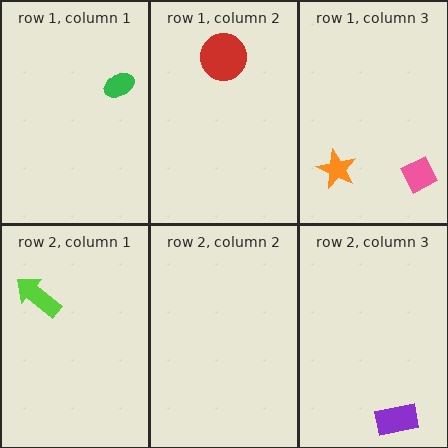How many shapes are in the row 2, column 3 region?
1.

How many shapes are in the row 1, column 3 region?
2.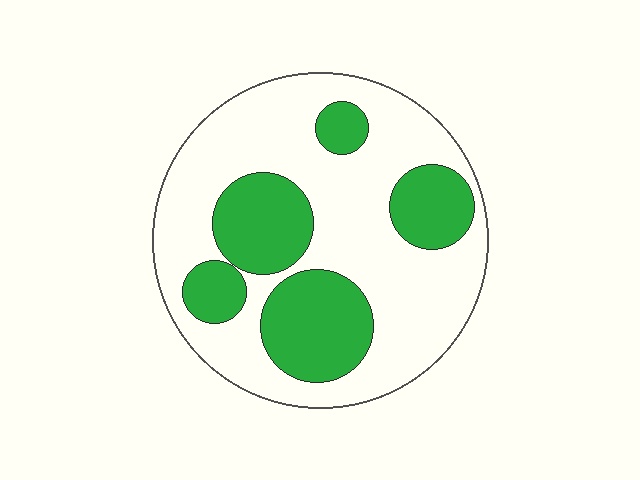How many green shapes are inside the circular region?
5.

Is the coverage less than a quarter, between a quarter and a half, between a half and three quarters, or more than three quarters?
Between a quarter and a half.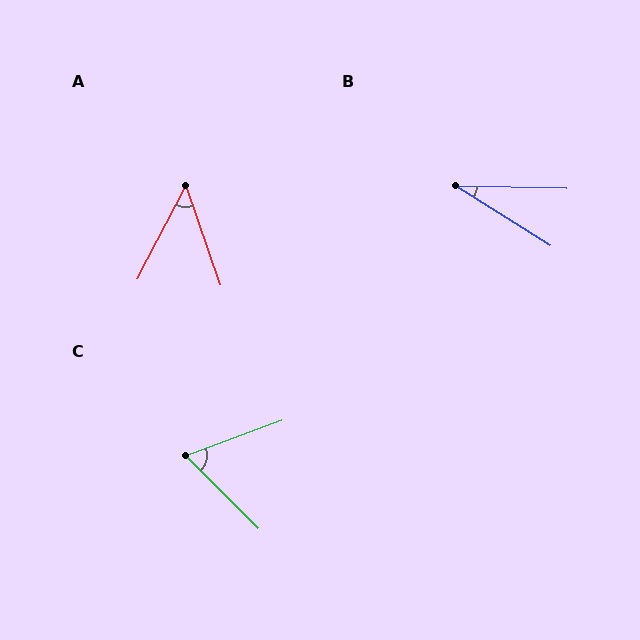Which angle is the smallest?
B, at approximately 31 degrees.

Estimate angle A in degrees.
Approximately 47 degrees.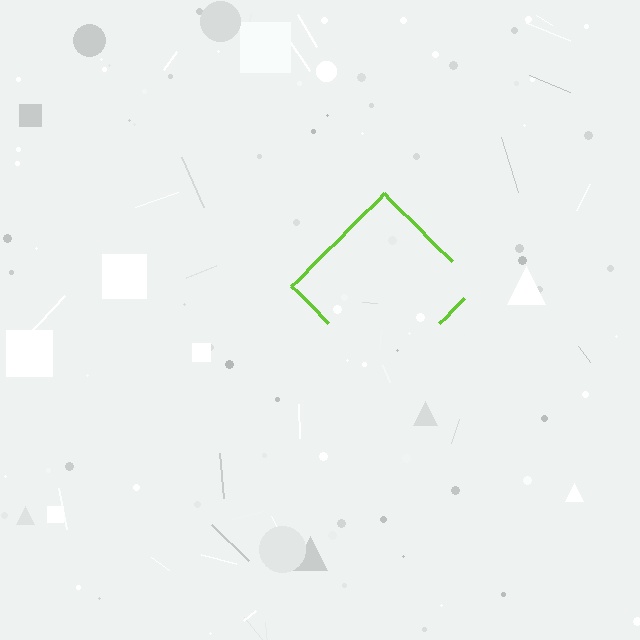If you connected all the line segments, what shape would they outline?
They would outline a diamond.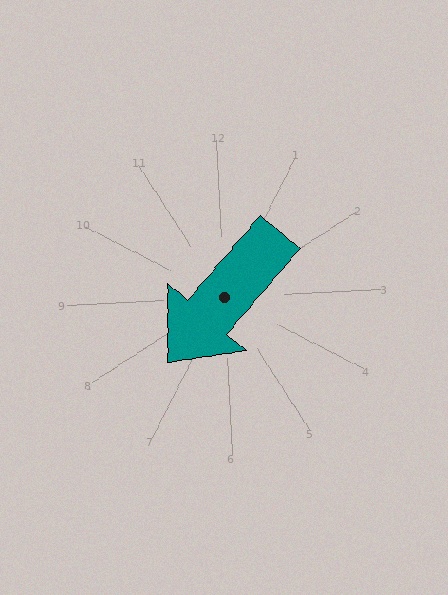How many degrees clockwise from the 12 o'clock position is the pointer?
Approximately 224 degrees.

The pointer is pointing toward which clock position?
Roughly 7 o'clock.